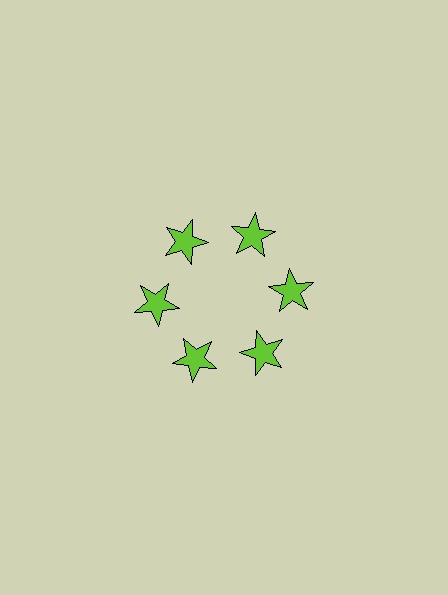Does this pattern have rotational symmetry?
Yes, this pattern has 6-fold rotational symmetry. It looks the same after rotating 60 degrees around the center.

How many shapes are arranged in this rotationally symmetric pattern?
There are 6 shapes, arranged in 6 groups of 1.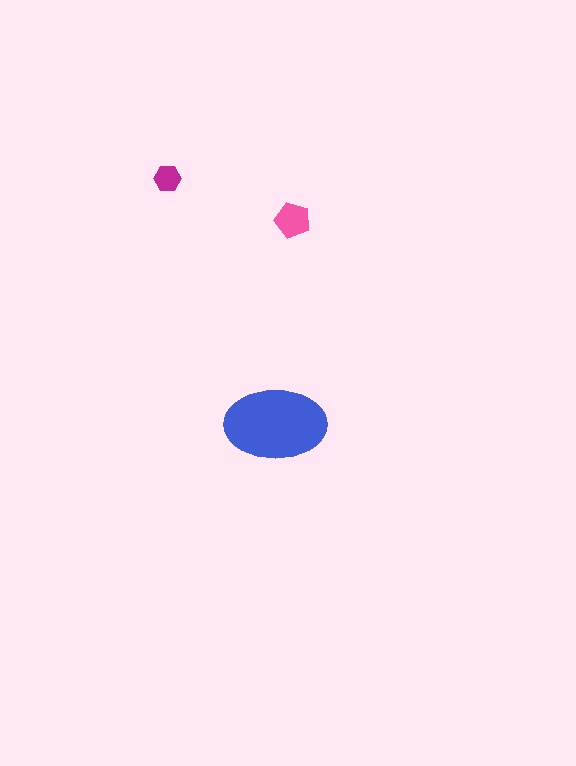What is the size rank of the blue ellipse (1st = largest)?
1st.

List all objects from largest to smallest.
The blue ellipse, the pink pentagon, the magenta hexagon.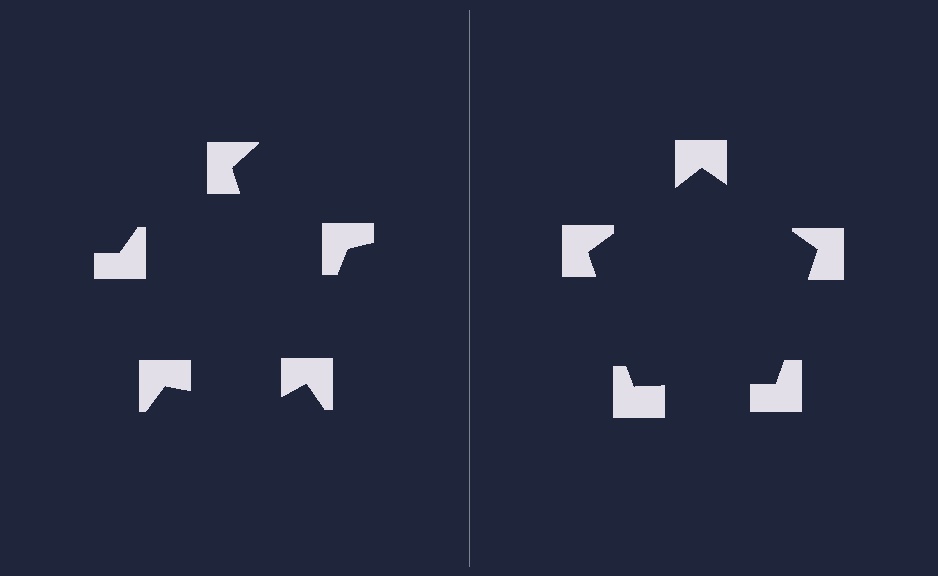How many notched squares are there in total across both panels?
10 — 5 on each side.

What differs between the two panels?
The notched squares are positioned identically on both sides; only the wedge orientations differ. On the right they align to a pentagon; on the left they are misaligned.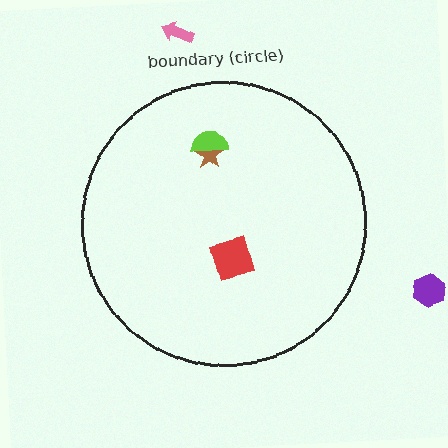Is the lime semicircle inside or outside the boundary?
Inside.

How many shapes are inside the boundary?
3 inside, 2 outside.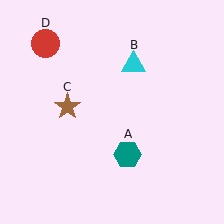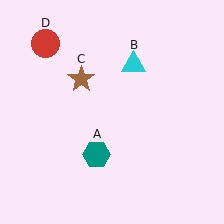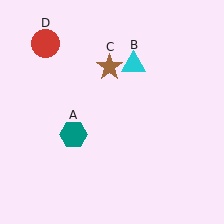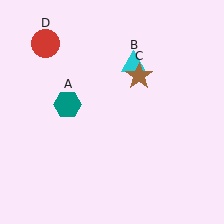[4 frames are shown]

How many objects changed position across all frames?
2 objects changed position: teal hexagon (object A), brown star (object C).